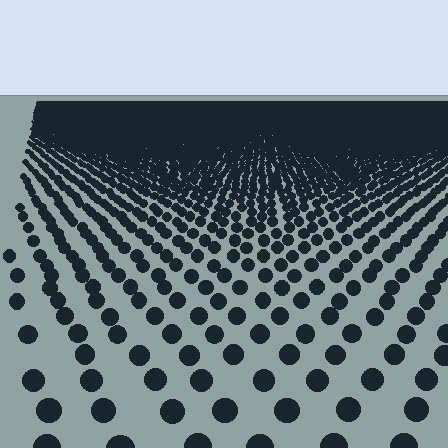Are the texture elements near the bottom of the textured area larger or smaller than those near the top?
Larger. Near the bottom, elements are closer to the viewer and appear at a bigger on-screen size.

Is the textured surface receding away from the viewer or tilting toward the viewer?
The surface is receding away from the viewer. Texture elements get smaller and denser toward the top.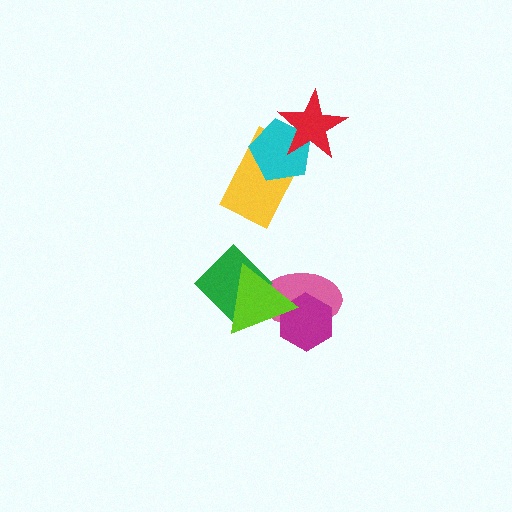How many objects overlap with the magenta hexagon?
2 objects overlap with the magenta hexagon.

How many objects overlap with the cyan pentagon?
2 objects overlap with the cyan pentagon.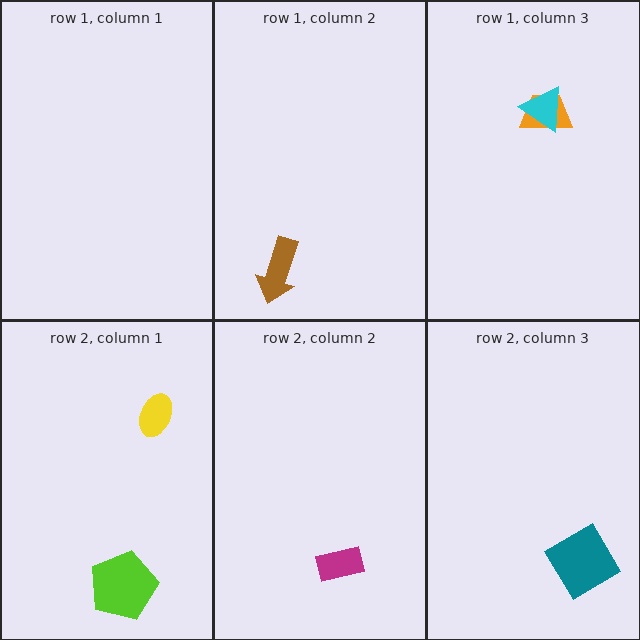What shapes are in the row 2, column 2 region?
The magenta rectangle.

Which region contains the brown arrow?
The row 1, column 2 region.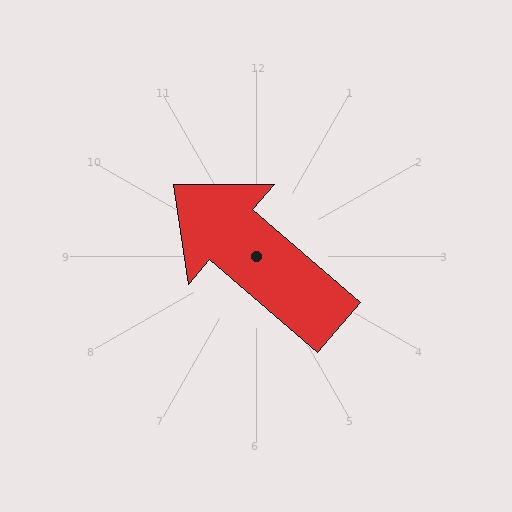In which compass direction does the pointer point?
Northwest.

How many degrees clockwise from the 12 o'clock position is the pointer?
Approximately 311 degrees.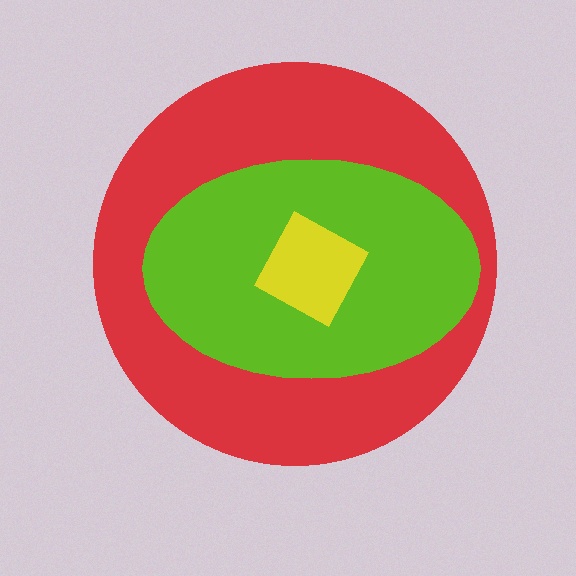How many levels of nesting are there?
3.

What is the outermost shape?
The red circle.